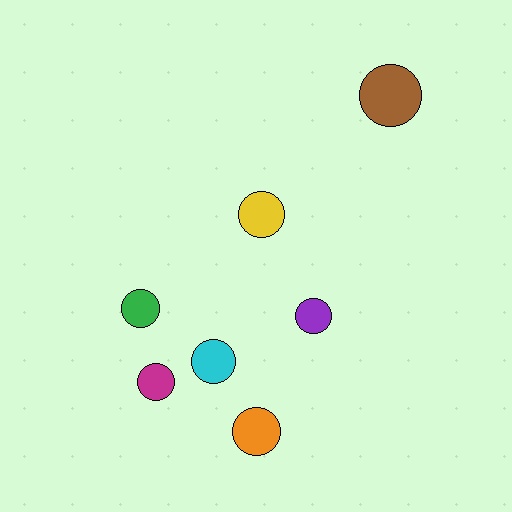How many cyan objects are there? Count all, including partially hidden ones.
There is 1 cyan object.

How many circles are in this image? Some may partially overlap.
There are 7 circles.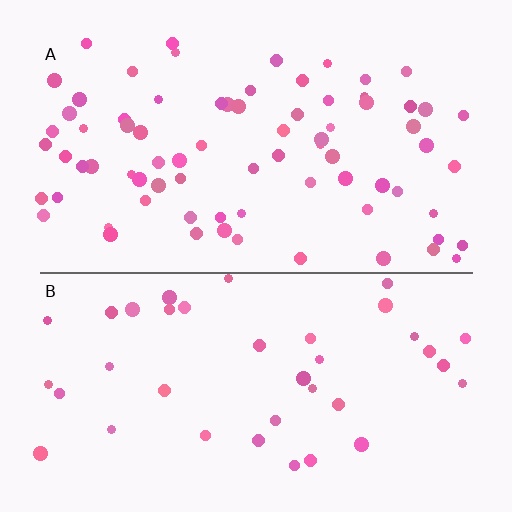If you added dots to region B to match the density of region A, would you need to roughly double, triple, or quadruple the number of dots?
Approximately double.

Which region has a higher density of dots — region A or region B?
A (the top).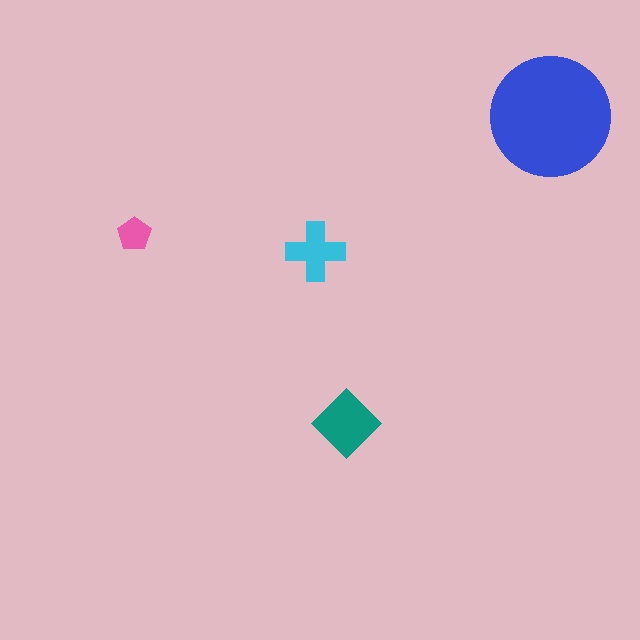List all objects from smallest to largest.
The pink pentagon, the cyan cross, the teal diamond, the blue circle.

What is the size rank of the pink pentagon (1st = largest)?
4th.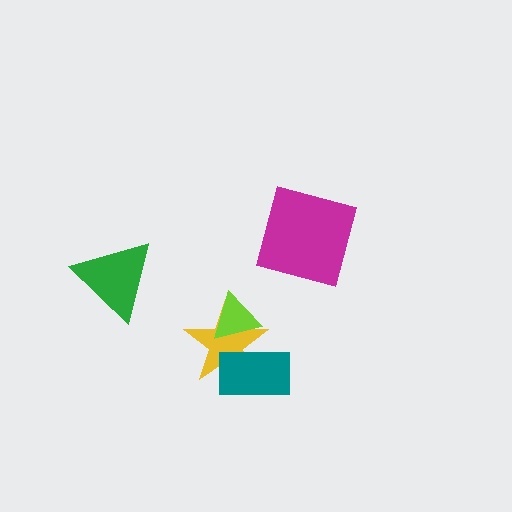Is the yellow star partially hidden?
Yes, it is partially covered by another shape.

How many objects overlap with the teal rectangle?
1 object overlaps with the teal rectangle.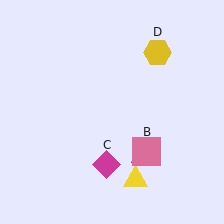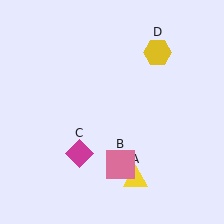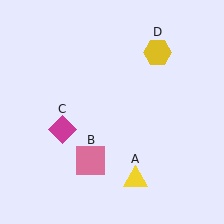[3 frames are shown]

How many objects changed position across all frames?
2 objects changed position: pink square (object B), magenta diamond (object C).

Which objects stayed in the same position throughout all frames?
Yellow triangle (object A) and yellow hexagon (object D) remained stationary.